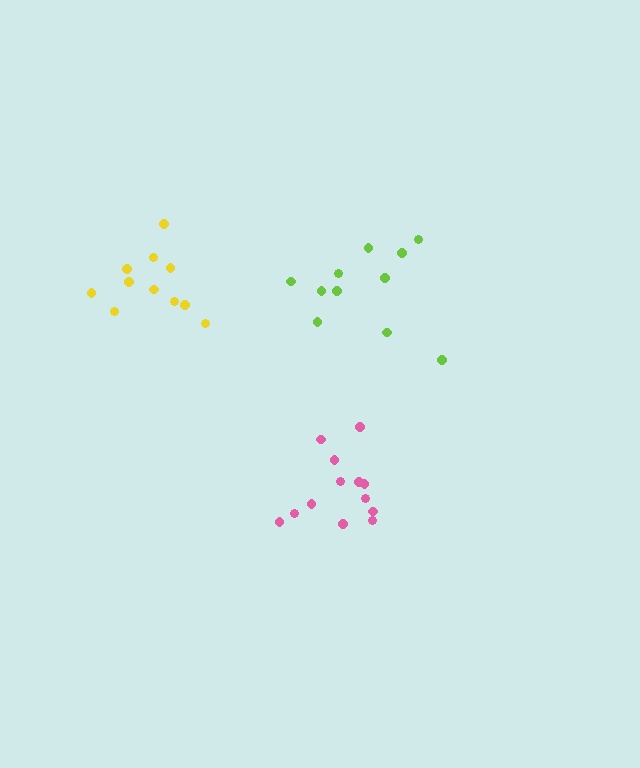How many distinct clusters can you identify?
There are 3 distinct clusters.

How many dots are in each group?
Group 1: 11 dots, Group 2: 11 dots, Group 3: 13 dots (35 total).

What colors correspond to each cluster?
The clusters are colored: lime, yellow, pink.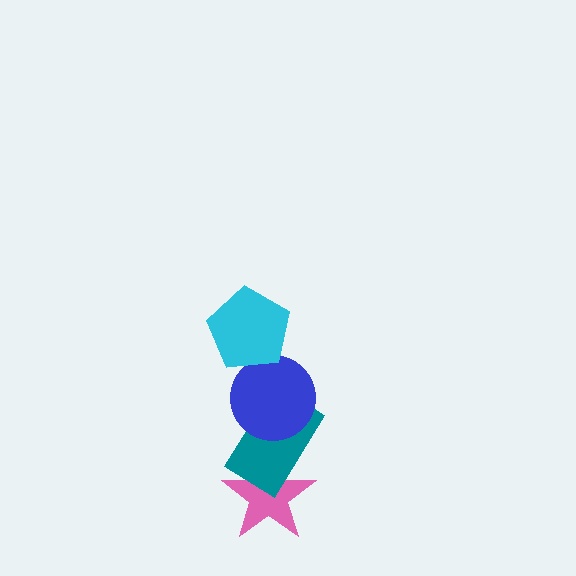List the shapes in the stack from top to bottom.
From top to bottom: the cyan pentagon, the blue circle, the teal rectangle, the pink star.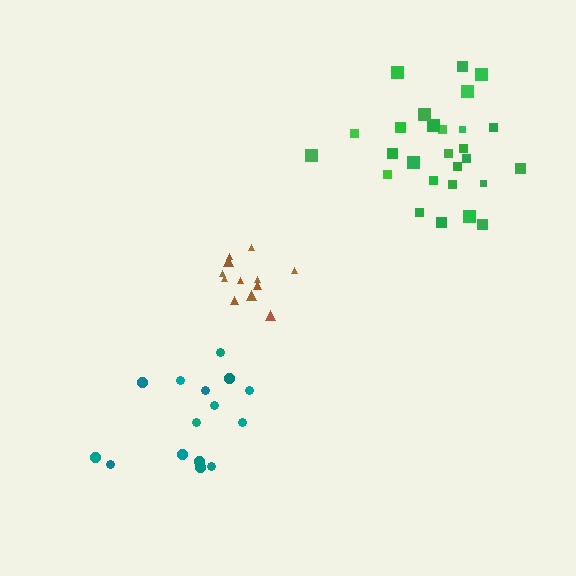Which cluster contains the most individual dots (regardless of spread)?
Green (28).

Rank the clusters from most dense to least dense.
brown, green, teal.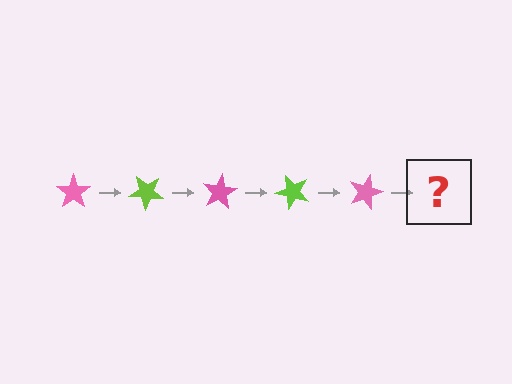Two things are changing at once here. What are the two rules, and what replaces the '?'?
The two rules are that it rotates 40 degrees each step and the color cycles through pink and lime. The '?' should be a lime star, rotated 200 degrees from the start.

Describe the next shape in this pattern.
It should be a lime star, rotated 200 degrees from the start.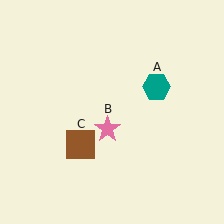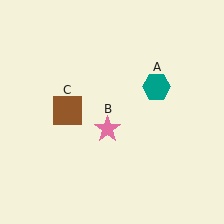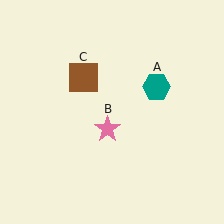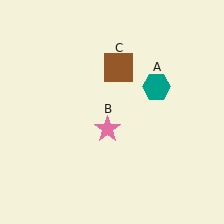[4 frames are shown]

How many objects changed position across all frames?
1 object changed position: brown square (object C).